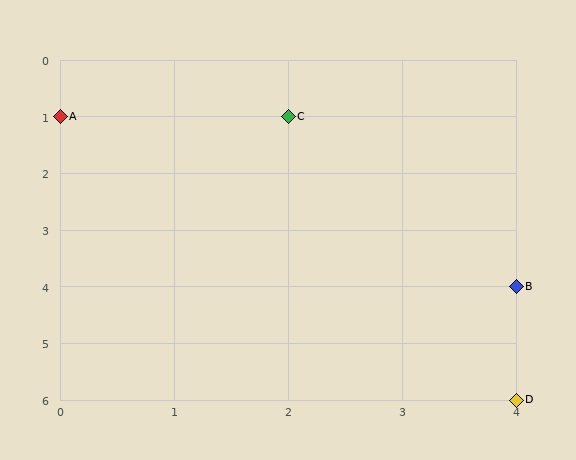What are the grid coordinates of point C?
Point C is at grid coordinates (2, 1).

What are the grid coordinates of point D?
Point D is at grid coordinates (4, 6).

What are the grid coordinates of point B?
Point B is at grid coordinates (4, 4).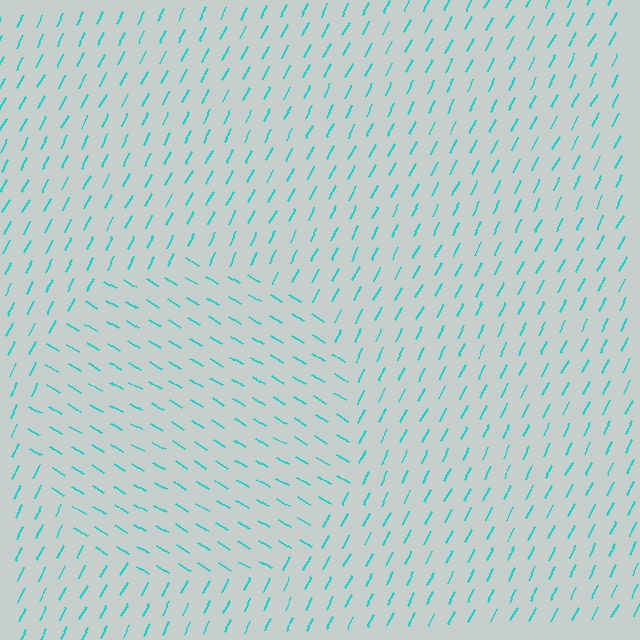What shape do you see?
I see a circle.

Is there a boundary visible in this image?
Yes, there is a texture boundary formed by a change in line orientation.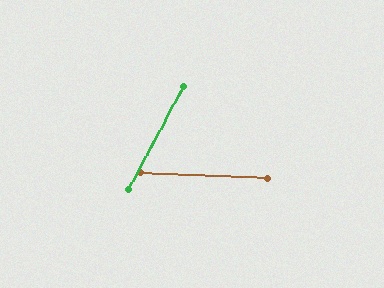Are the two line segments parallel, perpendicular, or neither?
Neither parallel nor perpendicular — they differ by about 65°.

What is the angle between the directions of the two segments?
Approximately 65 degrees.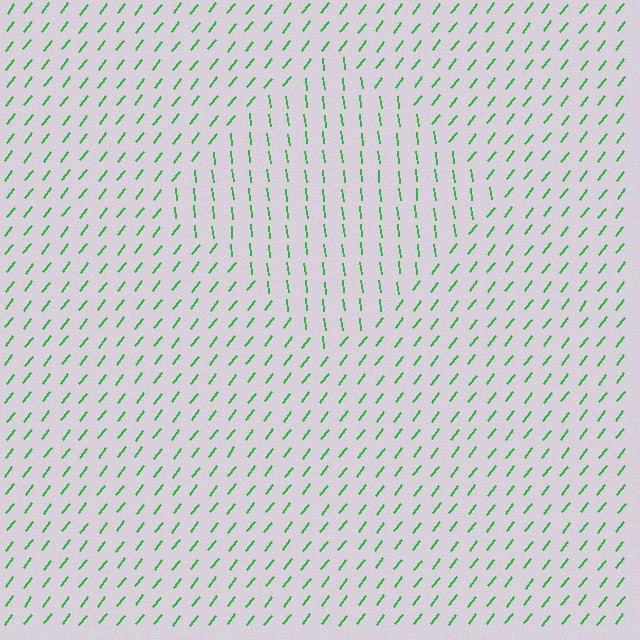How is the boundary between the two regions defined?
The boundary is defined purely by a change in line orientation (approximately 45 degrees difference). All lines are the same color and thickness.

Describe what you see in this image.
The image is filled with small green line segments. A diamond region in the image has lines oriented differently from the surrounding lines, creating a visible texture boundary.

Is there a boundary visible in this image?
Yes, there is a texture boundary formed by a change in line orientation.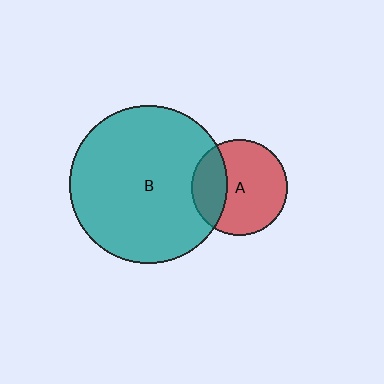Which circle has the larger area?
Circle B (teal).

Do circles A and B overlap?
Yes.